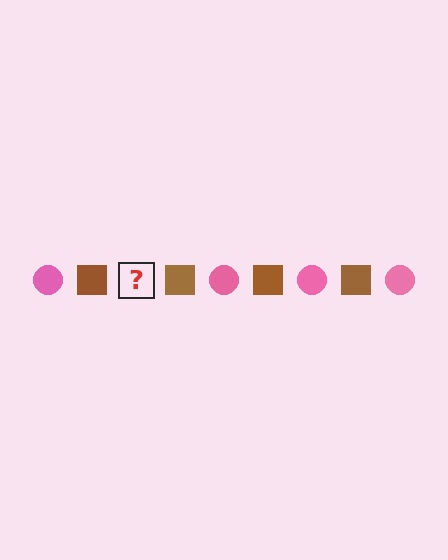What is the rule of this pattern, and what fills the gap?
The rule is that the pattern alternates between pink circle and brown square. The gap should be filled with a pink circle.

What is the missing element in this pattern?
The missing element is a pink circle.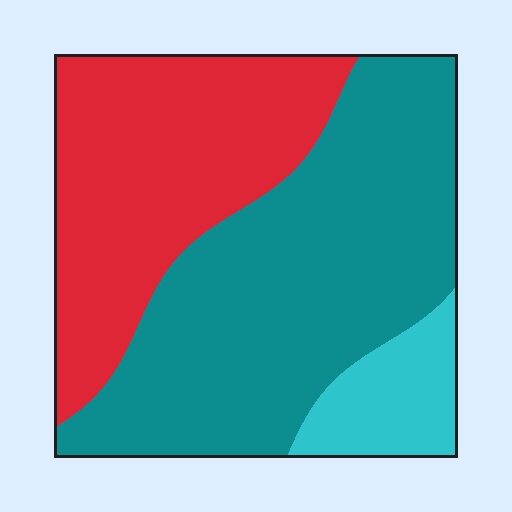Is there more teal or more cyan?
Teal.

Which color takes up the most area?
Teal, at roughly 55%.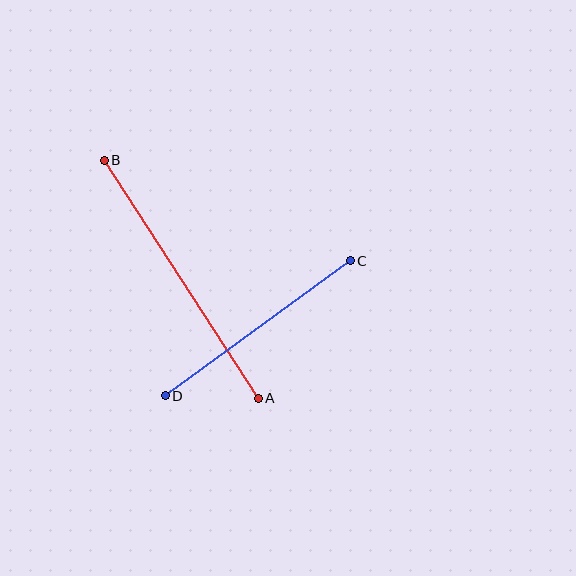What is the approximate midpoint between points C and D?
The midpoint is at approximately (258, 328) pixels.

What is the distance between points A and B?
The distance is approximately 283 pixels.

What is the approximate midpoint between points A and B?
The midpoint is at approximately (181, 279) pixels.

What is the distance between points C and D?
The distance is approximately 229 pixels.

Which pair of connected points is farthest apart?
Points A and B are farthest apart.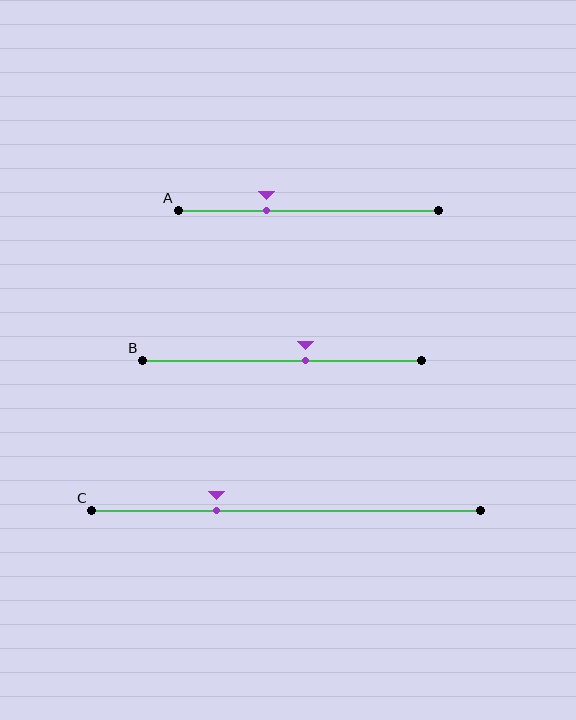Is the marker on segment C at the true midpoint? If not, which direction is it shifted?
No, the marker on segment C is shifted to the left by about 18% of the segment length.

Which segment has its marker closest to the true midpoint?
Segment B has its marker closest to the true midpoint.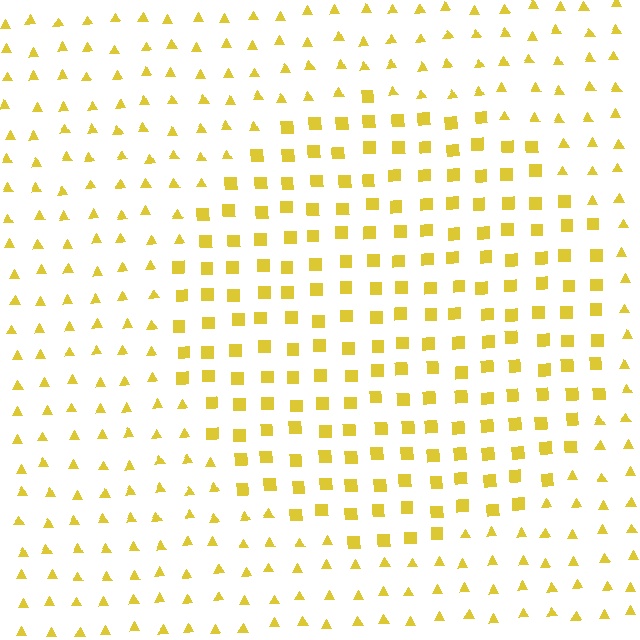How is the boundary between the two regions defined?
The boundary is defined by a change in element shape: squares inside vs. triangles outside. All elements share the same color and spacing.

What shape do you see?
I see a circle.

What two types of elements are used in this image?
The image uses squares inside the circle region and triangles outside it.